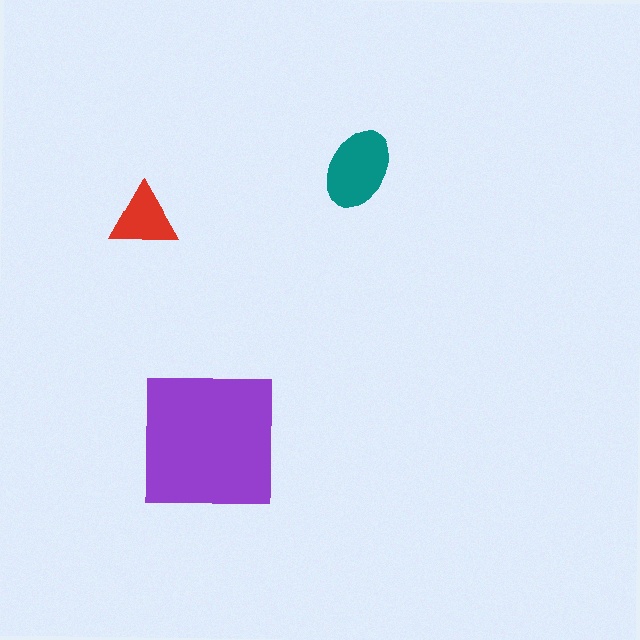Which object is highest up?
The teal ellipse is topmost.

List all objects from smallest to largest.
The red triangle, the teal ellipse, the purple square.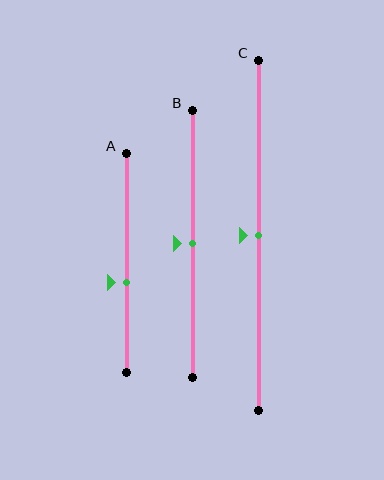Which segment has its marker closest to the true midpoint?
Segment B has its marker closest to the true midpoint.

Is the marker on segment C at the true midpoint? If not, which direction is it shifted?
Yes, the marker on segment C is at the true midpoint.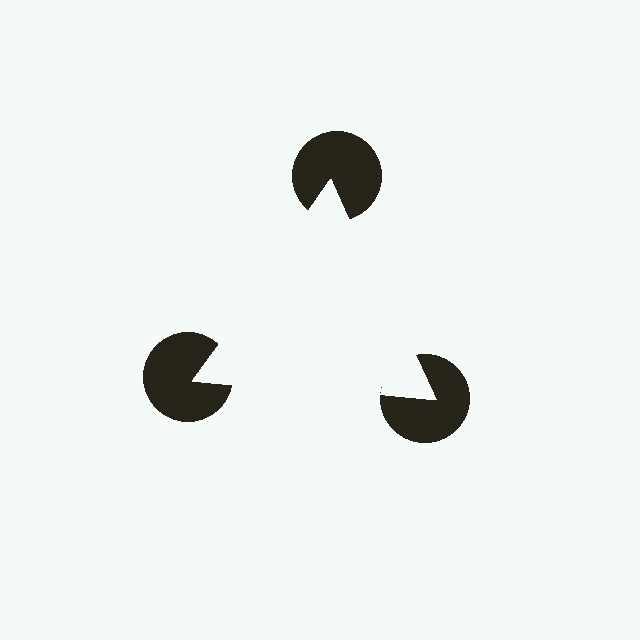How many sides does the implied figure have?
3 sides.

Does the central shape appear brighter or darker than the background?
It typically appears slightly brighter than the background, even though no actual brightness change is drawn.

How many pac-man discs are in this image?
There are 3 — one at each vertex of the illusory triangle.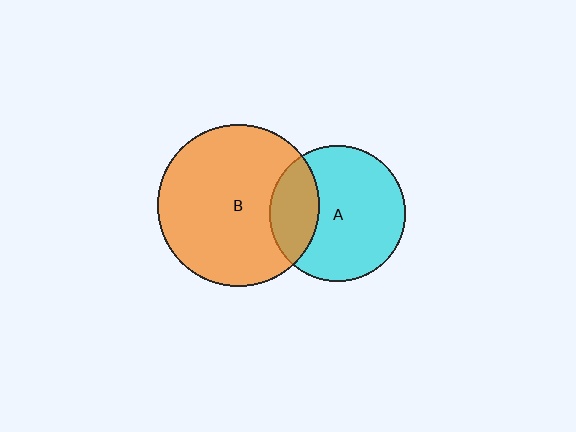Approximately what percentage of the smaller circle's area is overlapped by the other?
Approximately 25%.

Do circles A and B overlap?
Yes.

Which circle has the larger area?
Circle B (orange).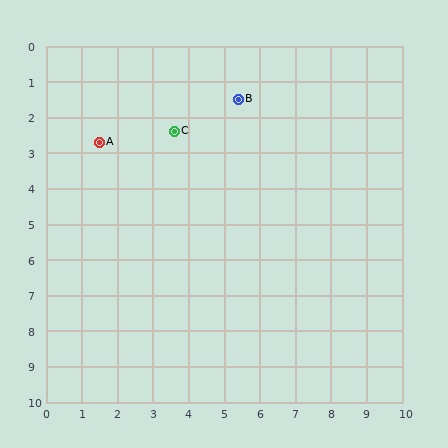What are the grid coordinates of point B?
Point B is at approximately (5.4, 1.5).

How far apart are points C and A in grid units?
Points C and A are about 2.1 grid units apart.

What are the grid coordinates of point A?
Point A is at approximately (1.5, 2.7).